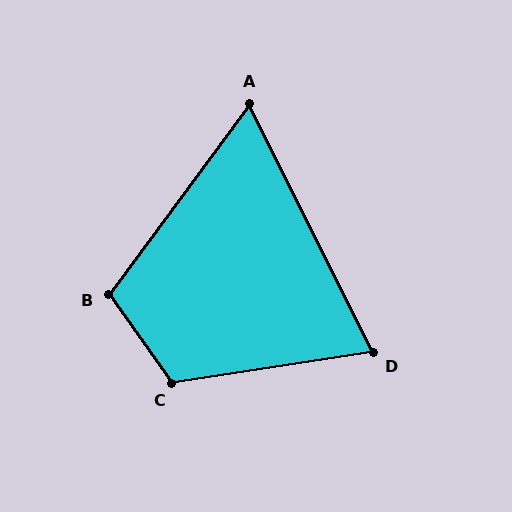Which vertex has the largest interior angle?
C, at approximately 117 degrees.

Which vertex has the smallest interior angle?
A, at approximately 63 degrees.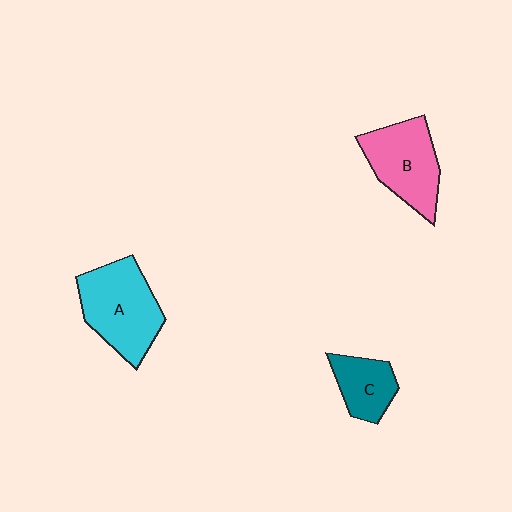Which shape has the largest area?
Shape A (cyan).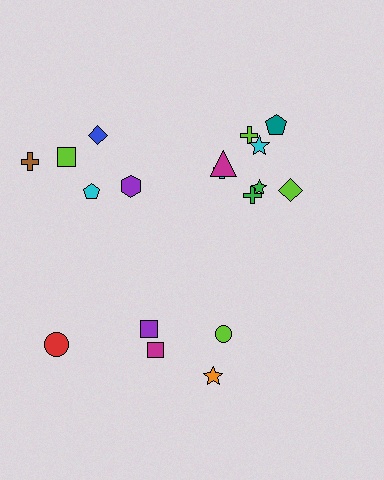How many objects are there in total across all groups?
There are 18 objects.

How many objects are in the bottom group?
There are 5 objects.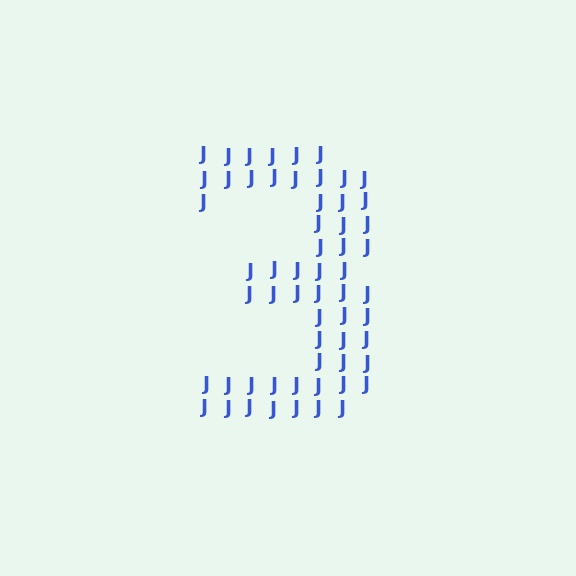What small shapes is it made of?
It is made of small letter J's.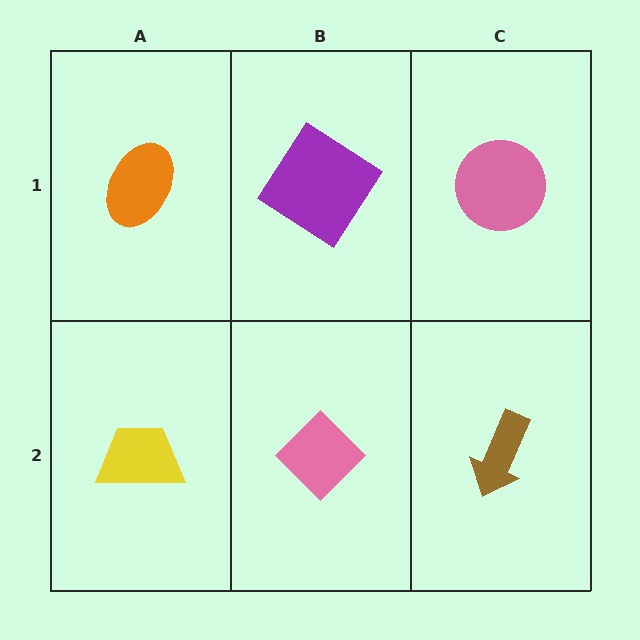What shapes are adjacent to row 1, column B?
A pink diamond (row 2, column B), an orange ellipse (row 1, column A), a pink circle (row 1, column C).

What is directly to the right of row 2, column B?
A brown arrow.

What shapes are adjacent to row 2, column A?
An orange ellipse (row 1, column A), a pink diamond (row 2, column B).